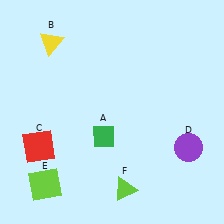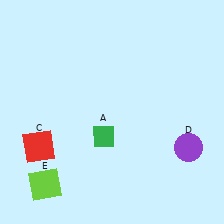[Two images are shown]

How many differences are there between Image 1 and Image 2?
There are 2 differences between the two images.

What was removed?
The yellow triangle (B), the lime triangle (F) were removed in Image 2.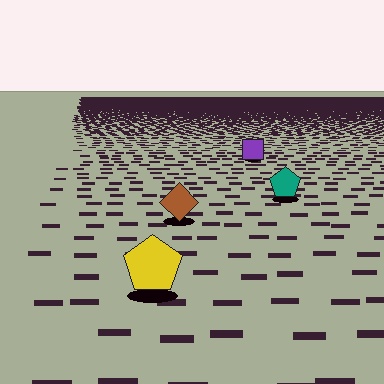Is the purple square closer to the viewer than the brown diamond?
No. The brown diamond is closer — you can tell from the texture gradient: the ground texture is coarser near it.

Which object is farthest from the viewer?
The purple square is farthest from the viewer. It appears smaller and the ground texture around it is denser.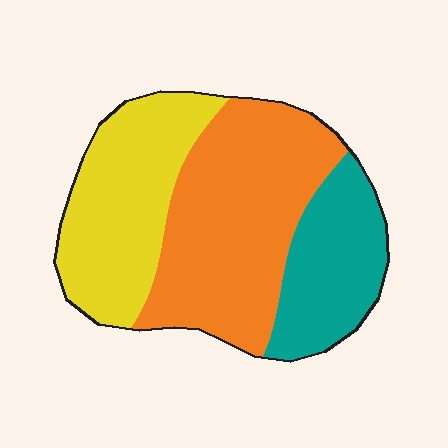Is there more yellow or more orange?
Orange.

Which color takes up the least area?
Teal, at roughly 25%.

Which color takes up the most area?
Orange, at roughly 45%.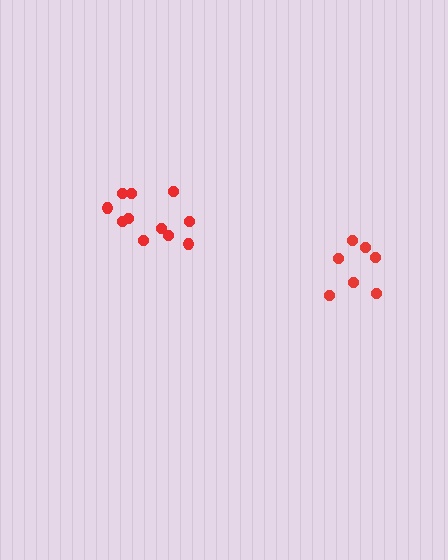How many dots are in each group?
Group 1: 7 dots, Group 2: 11 dots (18 total).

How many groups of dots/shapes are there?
There are 2 groups.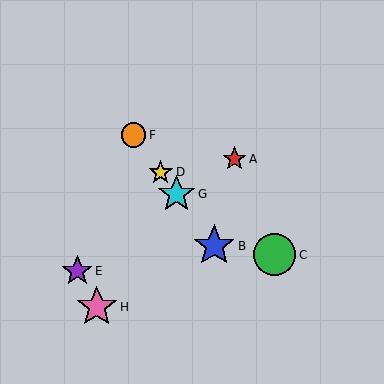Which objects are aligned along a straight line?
Objects B, D, F, G are aligned along a straight line.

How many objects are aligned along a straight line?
4 objects (B, D, F, G) are aligned along a straight line.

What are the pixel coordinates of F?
Object F is at (134, 135).